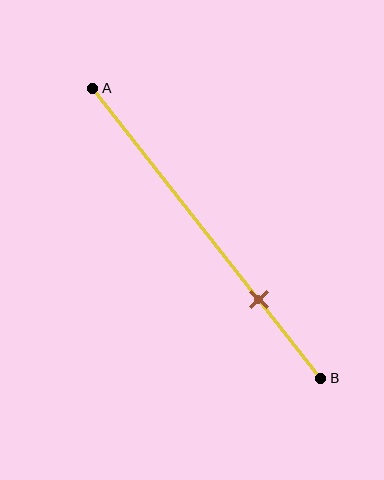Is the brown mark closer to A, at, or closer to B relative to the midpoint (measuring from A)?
The brown mark is closer to point B than the midpoint of segment AB.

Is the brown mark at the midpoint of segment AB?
No, the mark is at about 75% from A, not at the 50% midpoint.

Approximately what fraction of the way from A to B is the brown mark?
The brown mark is approximately 75% of the way from A to B.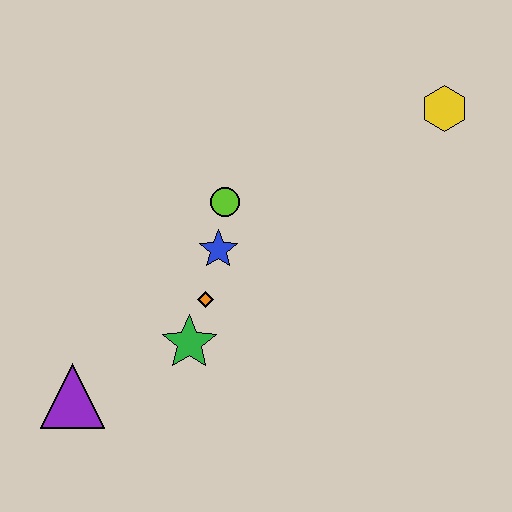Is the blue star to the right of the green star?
Yes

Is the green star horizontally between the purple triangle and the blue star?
Yes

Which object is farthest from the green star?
The yellow hexagon is farthest from the green star.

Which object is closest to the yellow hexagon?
The lime circle is closest to the yellow hexagon.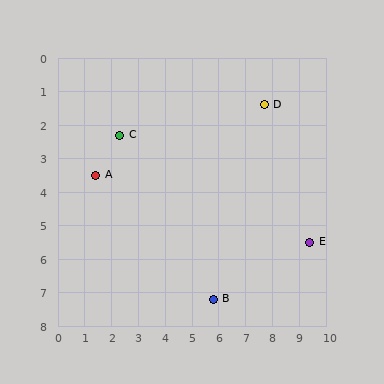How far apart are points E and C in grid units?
Points E and C are about 7.8 grid units apart.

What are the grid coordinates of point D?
Point D is at approximately (7.7, 1.4).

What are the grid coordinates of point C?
Point C is at approximately (2.3, 2.3).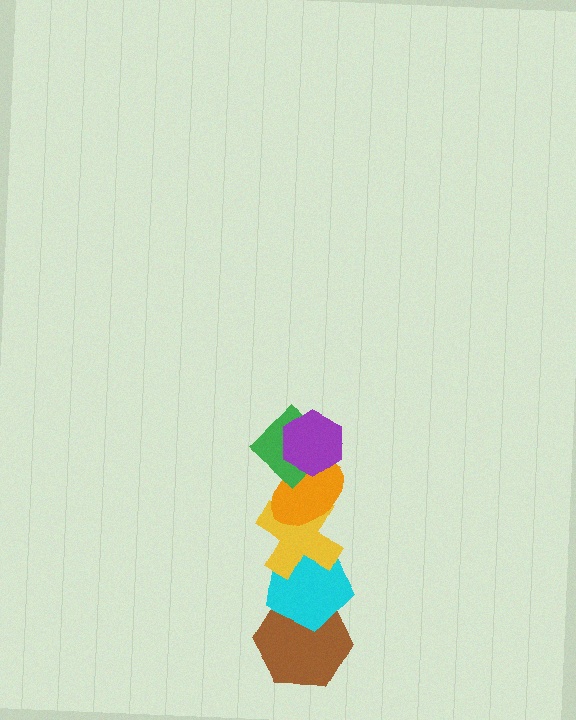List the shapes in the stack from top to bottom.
From top to bottom: the purple hexagon, the green diamond, the orange ellipse, the yellow cross, the cyan pentagon, the brown hexagon.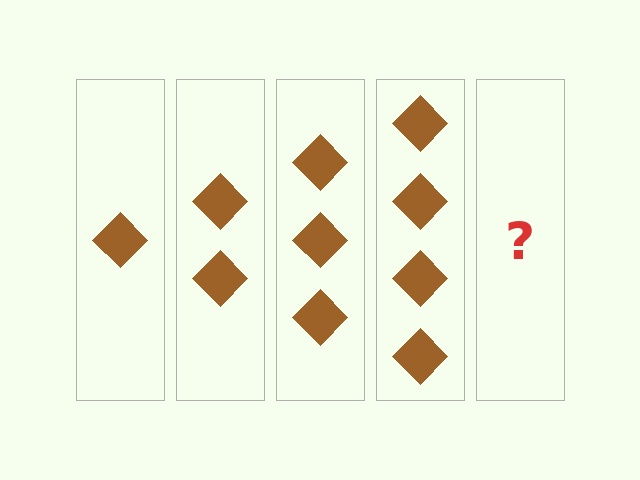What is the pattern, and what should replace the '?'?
The pattern is that each step adds one more diamond. The '?' should be 5 diamonds.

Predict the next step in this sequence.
The next step is 5 diamonds.